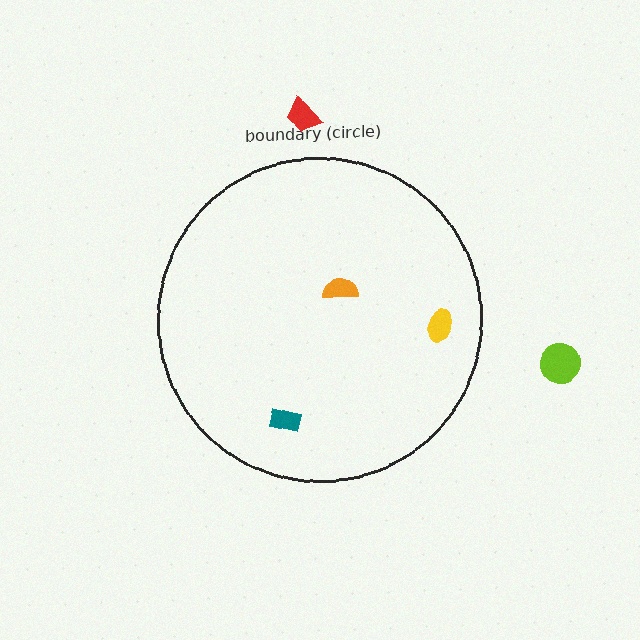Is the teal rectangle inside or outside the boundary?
Inside.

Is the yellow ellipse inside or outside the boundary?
Inside.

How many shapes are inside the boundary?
3 inside, 2 outside.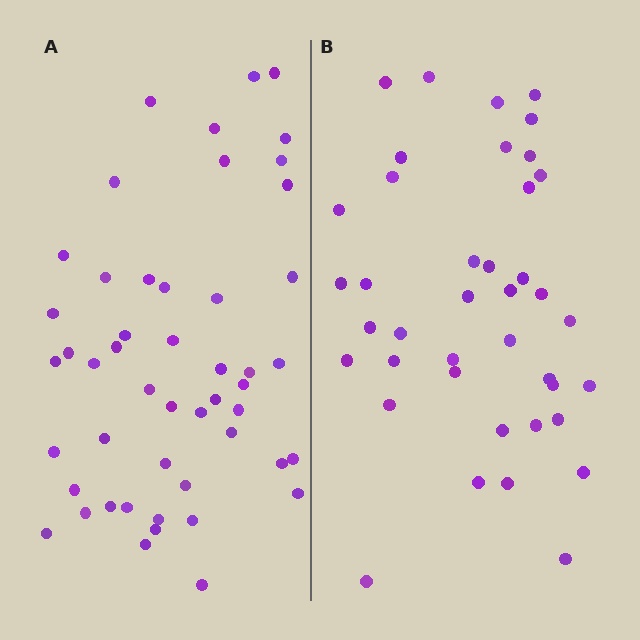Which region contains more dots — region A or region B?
Region A (the left region) has more dots.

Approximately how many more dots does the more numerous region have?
Region A has roughly 8 or so more dots than region B.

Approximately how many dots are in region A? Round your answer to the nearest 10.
About 50 dots. (The exact count is 49, which rounds to 50.)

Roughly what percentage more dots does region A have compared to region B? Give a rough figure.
About 20% more.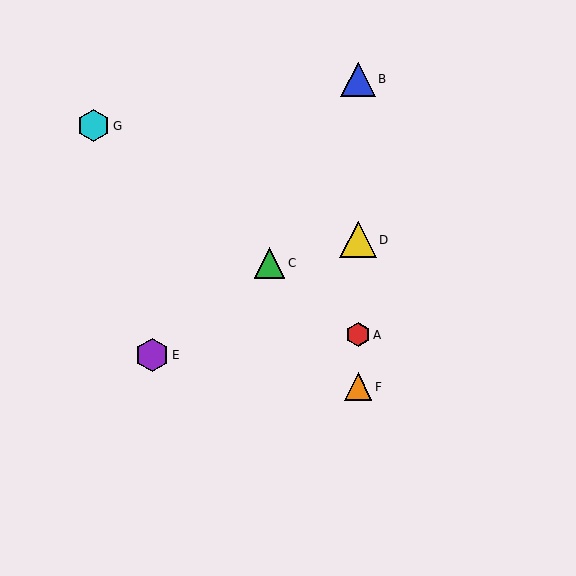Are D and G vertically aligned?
No, D is at x≈358 and G is at x≈93.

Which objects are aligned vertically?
Objects A, B, D, F are aligned vertically.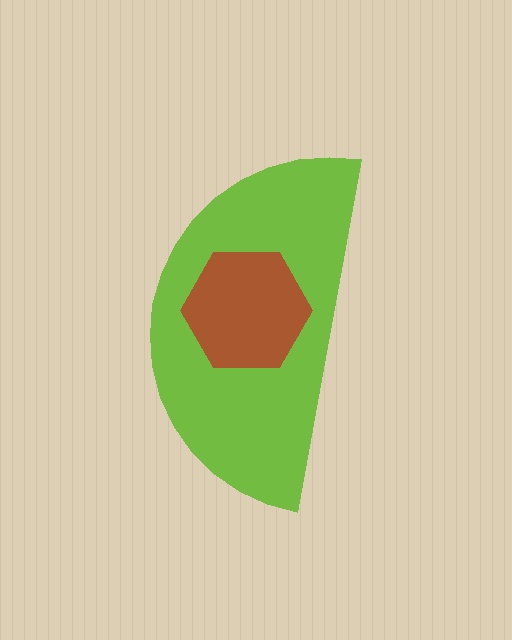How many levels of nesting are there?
2.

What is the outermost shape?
The lime semicircle.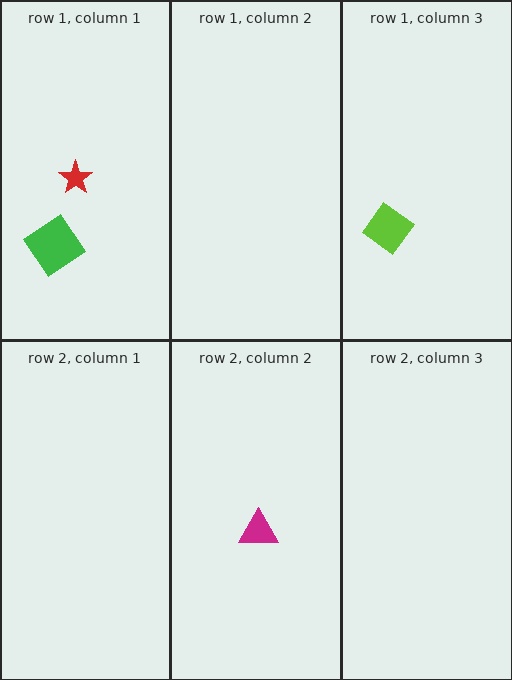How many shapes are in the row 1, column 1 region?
2.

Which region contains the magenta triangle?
The row 2, column 2 region.